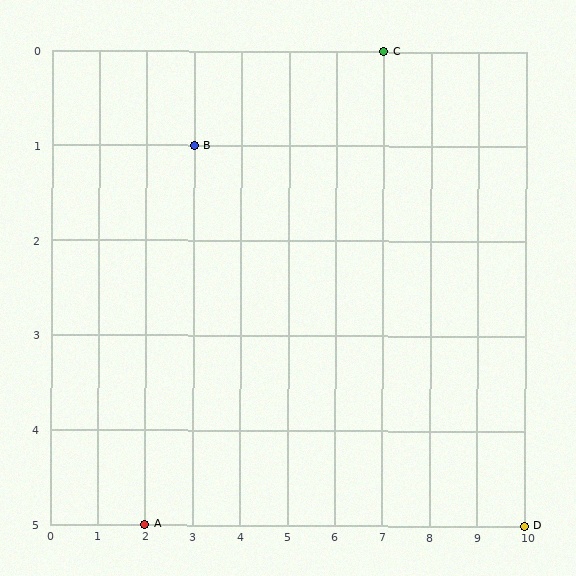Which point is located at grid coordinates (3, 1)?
Point B is at (3, 1).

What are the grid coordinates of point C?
Point C is at grid coordinates (7, 0).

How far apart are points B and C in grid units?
Points B and C are 4 columns and 1 row apart (about 4.1 grid units diagonally).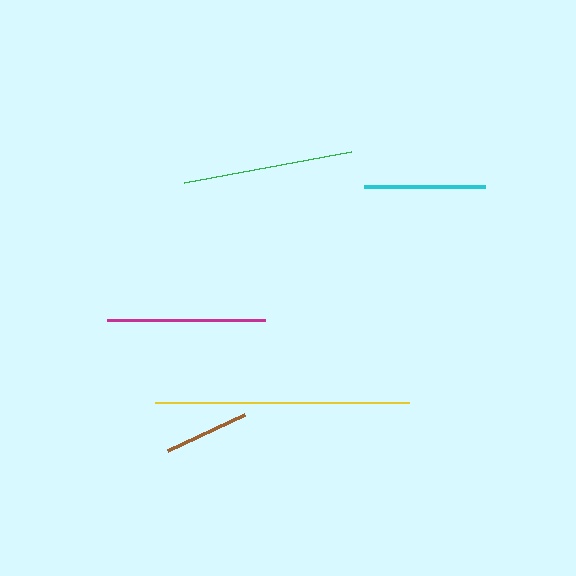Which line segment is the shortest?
The brown line is the shortest at approximately 84 pixels.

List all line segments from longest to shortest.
From longest to shortest: yellow, green, magenta, cyan, brown.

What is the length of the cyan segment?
The cyan segment is approximately 121 pixels long.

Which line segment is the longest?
The yellow line is the longest at approximately 254 pixels.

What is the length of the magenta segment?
The magenta segment is approximately 158 pixels long.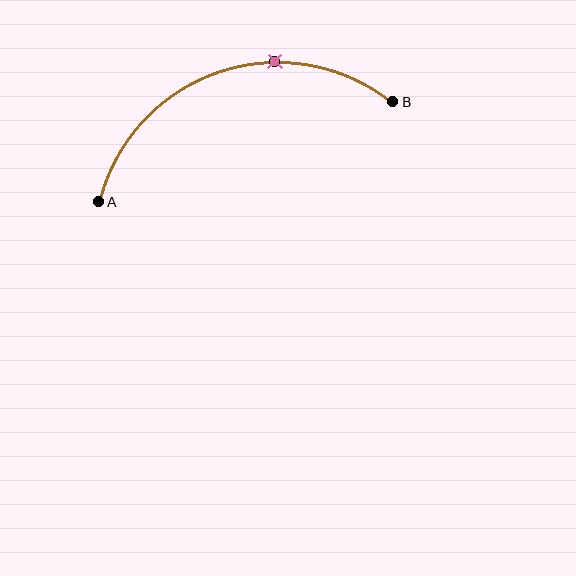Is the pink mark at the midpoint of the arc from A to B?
No. The pink mark lies on the arc but is closer to endpoint B. The arc midpoint would be at the point on the curve equidistant along the arc from both A and B.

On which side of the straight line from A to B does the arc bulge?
The arc bulges above the straight line connecting A and B.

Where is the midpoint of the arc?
The arc midpoint is the point on the curve farthest from the straight line joining A and B. It sits above that line.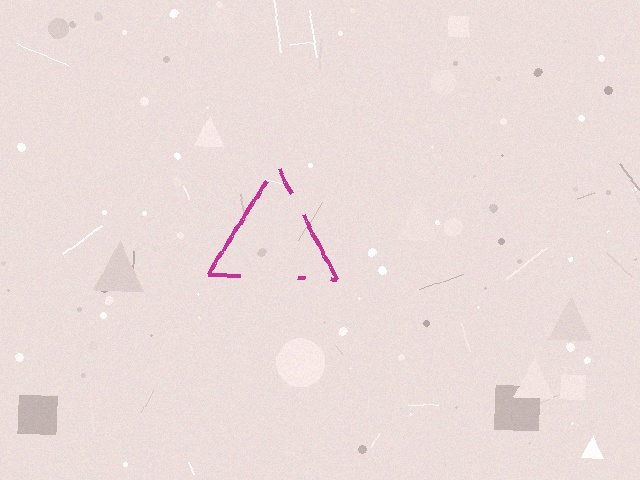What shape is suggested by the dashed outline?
The dashed outline suggests a triangle.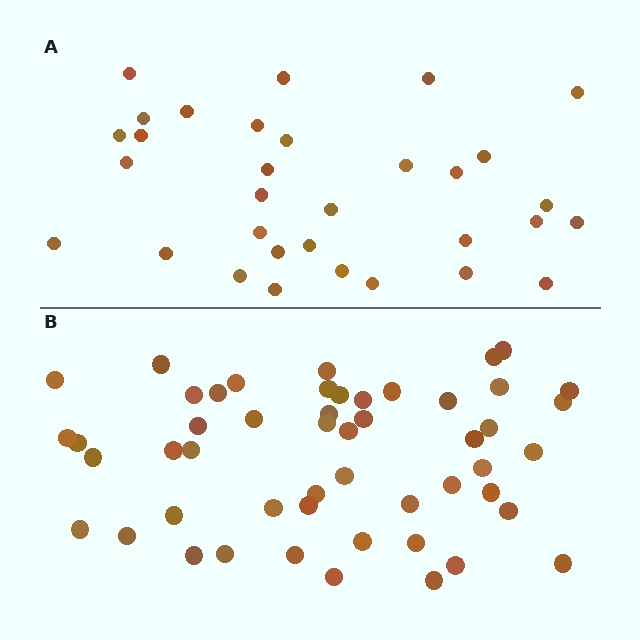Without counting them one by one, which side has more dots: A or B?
Region B (the bottom region) has more dots.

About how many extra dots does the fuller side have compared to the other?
Region B has approximately 20 more dots than region A.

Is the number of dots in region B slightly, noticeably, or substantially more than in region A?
Region B has substantially more. The ratio is roughly 1.6 to 1.